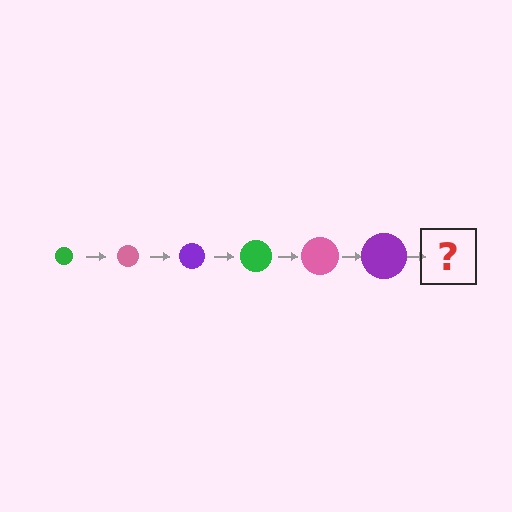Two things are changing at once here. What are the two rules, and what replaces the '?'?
The two rules are that the circle grows larger each step and the color cycles through green, pink, and purple. The '?' should be a green circle, larger than the previous one.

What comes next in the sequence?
The next element should be a green circle, larger than the previous one.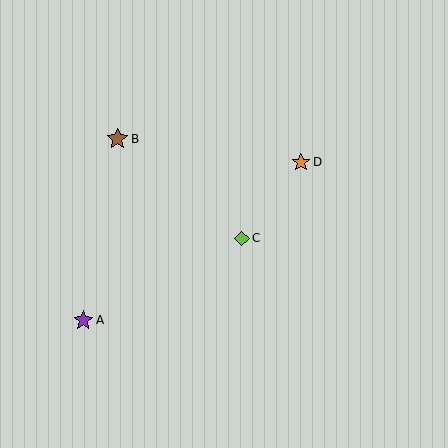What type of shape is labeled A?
Shape A is a purple star.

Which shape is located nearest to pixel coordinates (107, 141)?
The brown star (labeled B) at (117, 139) is nearest to that location.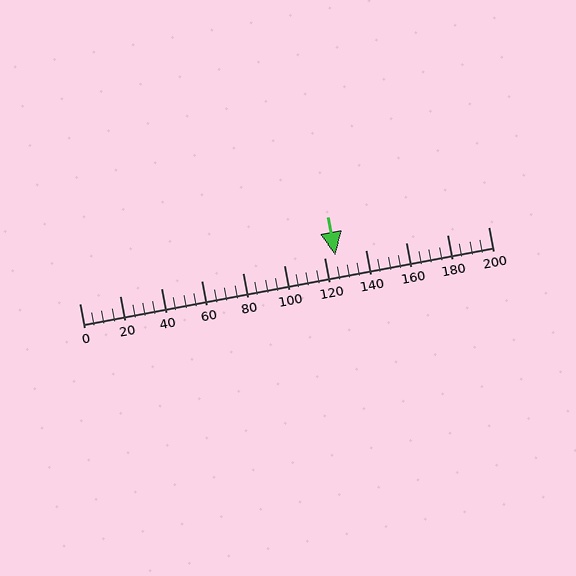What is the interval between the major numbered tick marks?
The major tick marks are spaced 20 units apart.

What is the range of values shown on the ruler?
The ruler shows values from 0 to 200.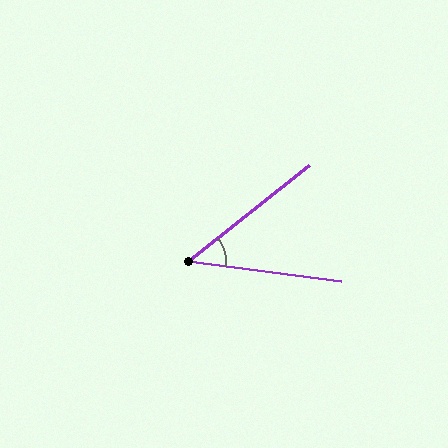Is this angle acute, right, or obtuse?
It is acute.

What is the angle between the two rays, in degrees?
Approximately 46 degrees.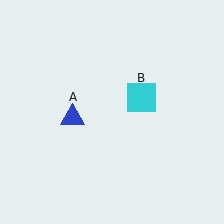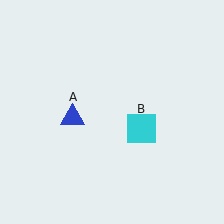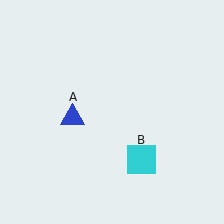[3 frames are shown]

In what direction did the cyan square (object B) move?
The cyan square (object B) moved down.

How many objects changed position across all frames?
1 object changed position: cyan square (object B).